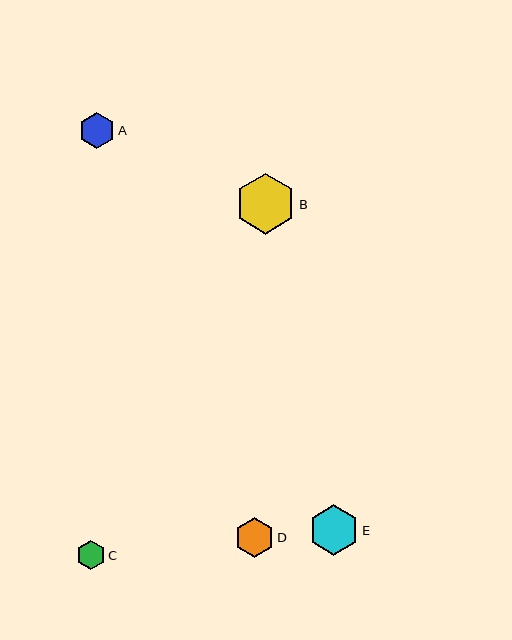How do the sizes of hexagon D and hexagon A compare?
Hexagon D and hexagon A are approximately the same size.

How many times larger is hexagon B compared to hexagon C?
Hexagon B is approximately 2.1 times the size of hexagon C.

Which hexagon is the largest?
Hexagon B is the largest with a size of approximately 61 pixels.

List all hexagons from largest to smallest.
From largest to smallest: B, E, D, A, C.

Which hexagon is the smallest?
Hexagon C is the smallest with a size of approximately 29 pixels.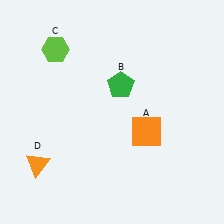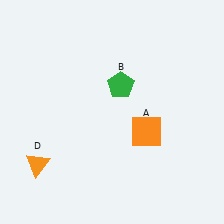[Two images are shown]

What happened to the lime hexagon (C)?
The lime hexagon (C) was removed in Image 2. It was in the top-left area of Image 1.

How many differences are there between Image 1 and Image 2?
There is 1 difference between the two images.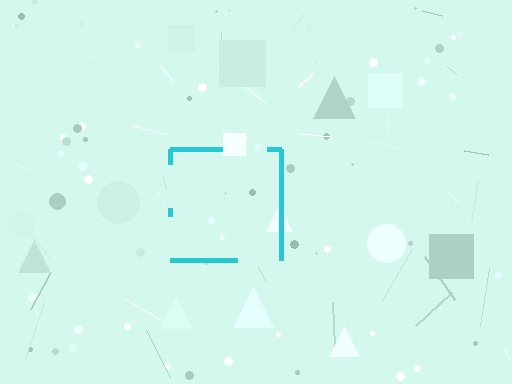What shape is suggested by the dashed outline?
The dashed outline suggests a square.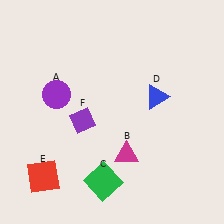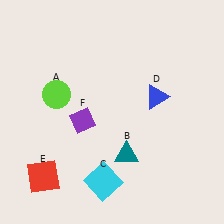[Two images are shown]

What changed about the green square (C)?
In Image 1, C is green. In Image 2, it changed to cyan.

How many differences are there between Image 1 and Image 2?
There are 3 differences between the two images.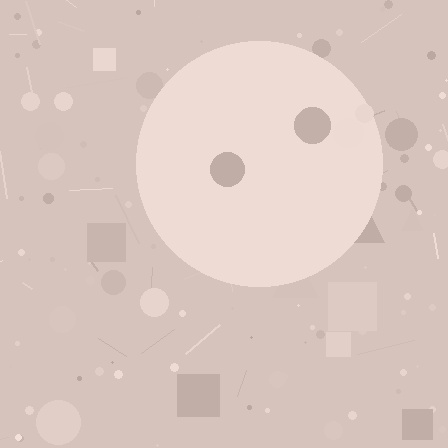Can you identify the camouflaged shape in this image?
The camouflaged shape is a circle.